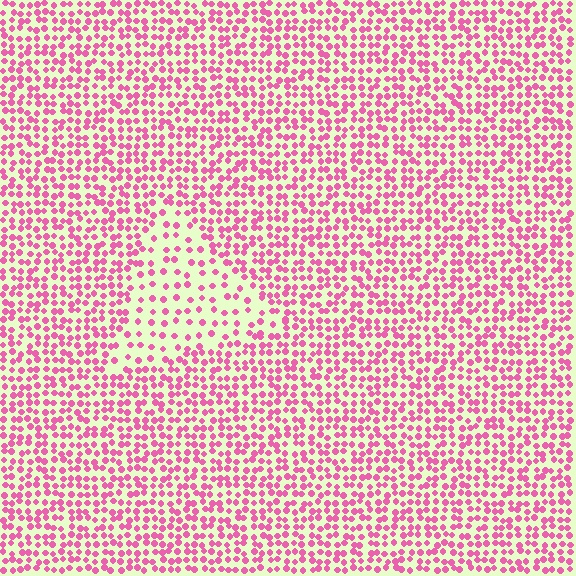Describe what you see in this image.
The image contains small pink elements arranged at two different densities. A triangle-shaped region is visible where the elements are less densely packed than the surrounding area.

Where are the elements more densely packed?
The elements are more densely packed outside the triangle boundary.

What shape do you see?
I see a triangle.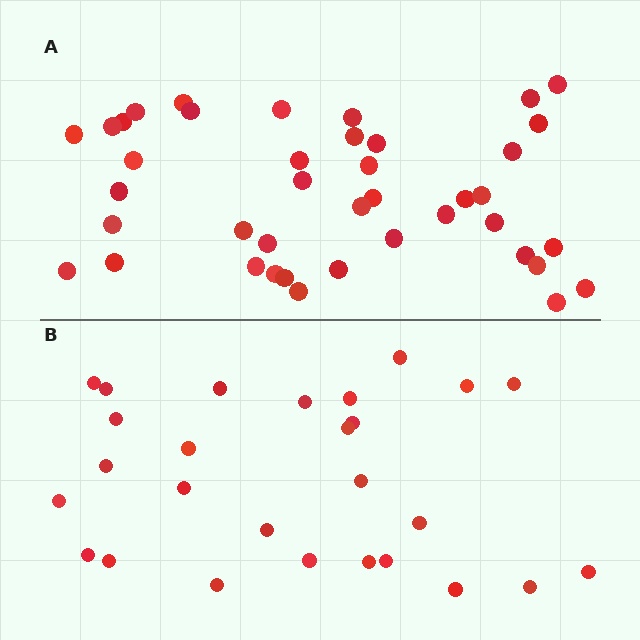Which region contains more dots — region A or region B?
Region A (the top region) has more dots.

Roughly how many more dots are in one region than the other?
Region A has approximately 15 more dots than region B.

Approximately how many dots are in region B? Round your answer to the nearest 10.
About 30 dots. (The exact count is 27, which rounds to 30.)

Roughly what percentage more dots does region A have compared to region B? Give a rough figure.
About 50% more.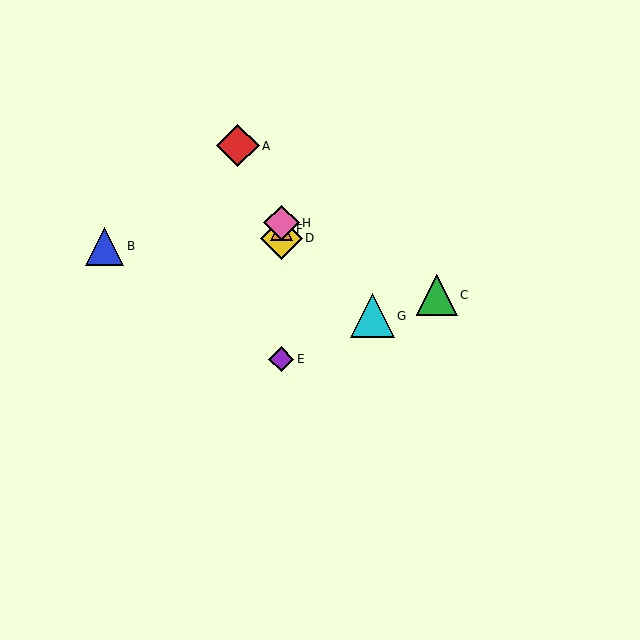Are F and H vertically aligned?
Yes, both are at x≈281.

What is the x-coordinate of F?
Object F is at x≈281.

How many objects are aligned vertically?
4 objects (D, E, F, H) are aligned vertically.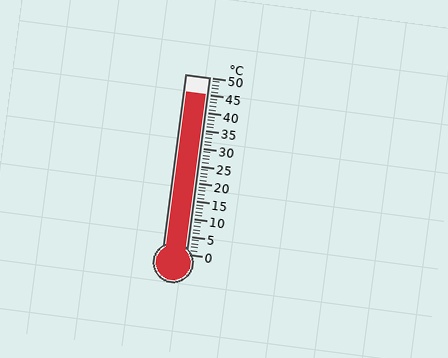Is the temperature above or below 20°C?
The temperature is above 20°C.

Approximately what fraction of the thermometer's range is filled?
The thermometer is filled to approximately 90% of its range.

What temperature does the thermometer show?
The thermometer shows approximately 45°C.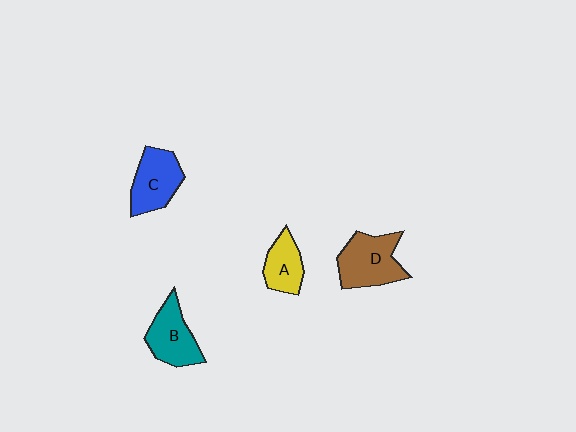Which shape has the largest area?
Shape D (brown).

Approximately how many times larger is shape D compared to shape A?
Approximately 1.6 times.